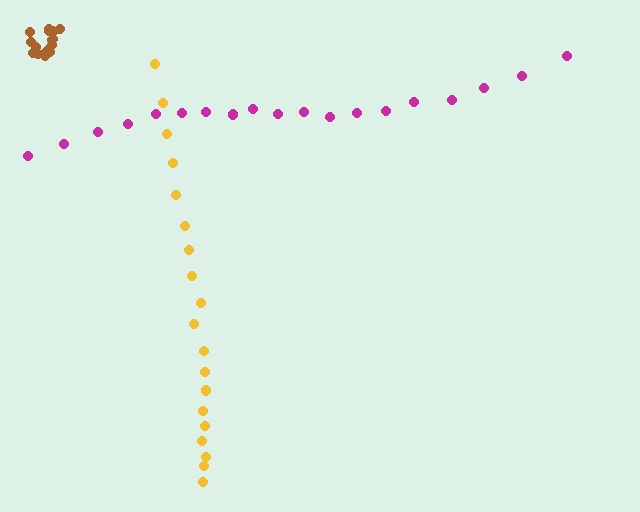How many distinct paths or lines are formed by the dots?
There are 3 distinct paths.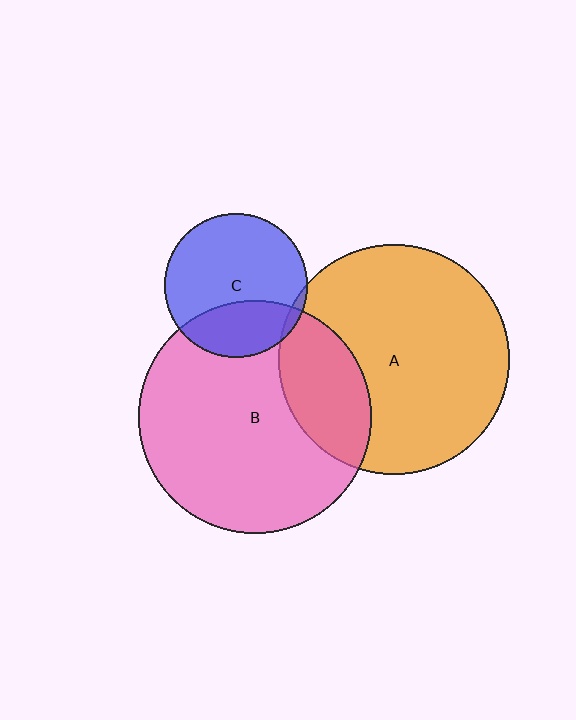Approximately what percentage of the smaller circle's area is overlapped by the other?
Approximately 30%.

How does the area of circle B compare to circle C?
Approximately 2.6 times.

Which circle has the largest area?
Circle B (pink).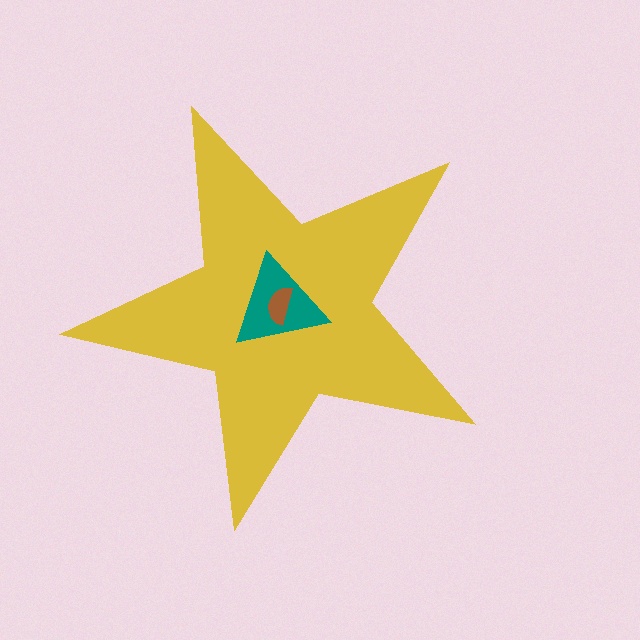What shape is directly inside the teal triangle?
The brown semicircle.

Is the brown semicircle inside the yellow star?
Yes.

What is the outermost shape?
The yellow star.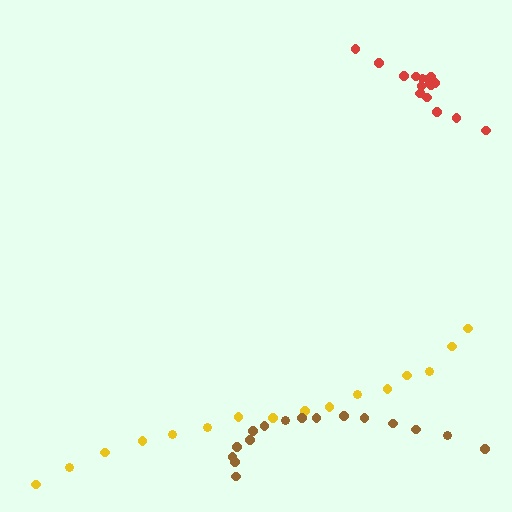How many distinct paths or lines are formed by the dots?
There are 3 distinct paths.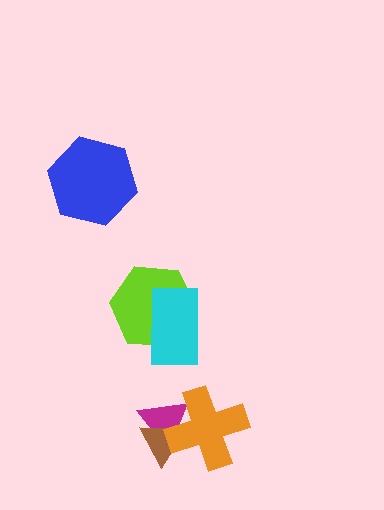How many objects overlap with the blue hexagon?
0 objects overlap with the blue hexagon.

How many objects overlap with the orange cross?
2 objects overlap with the orange cross.